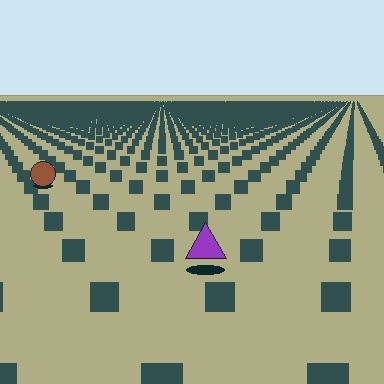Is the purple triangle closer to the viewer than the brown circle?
Yes. The purple triangle is closer — you can tell from the texture gradient: the ground texture is coarser near it.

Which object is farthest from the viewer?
The brown circle is farthest from the viewer. It appears smaller and the ground texture around it is denser.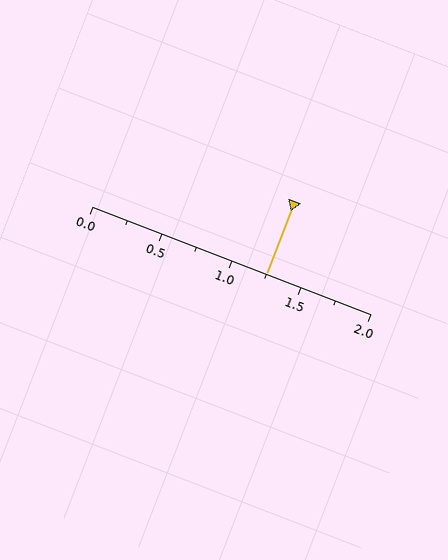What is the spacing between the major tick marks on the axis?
The major ticks are spaced 0.5 apart.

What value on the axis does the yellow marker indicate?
The marker indicates approximately 1.25.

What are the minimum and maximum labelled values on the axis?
The axis runs from 0.0 to 2.0.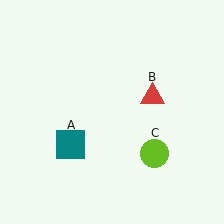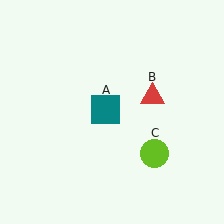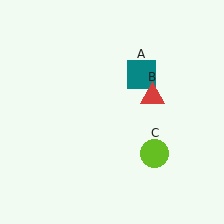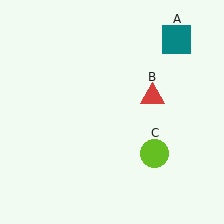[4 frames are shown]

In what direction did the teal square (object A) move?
The teal square (object A) moved up and to the right.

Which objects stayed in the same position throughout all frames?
Red triangle (object B) and lime circle (object C) remained stationary.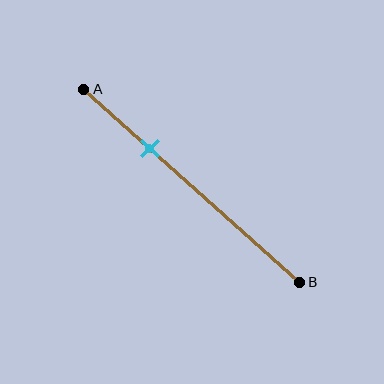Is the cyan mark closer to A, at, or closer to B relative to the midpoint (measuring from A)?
The cyan mark is closer to point A than the midpoint of segment AB.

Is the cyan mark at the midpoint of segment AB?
No, the mark is at about 30% from A, not at the 50% midpoint.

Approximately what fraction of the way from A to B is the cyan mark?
The cyan mark is approximately 30% of the way from A to B.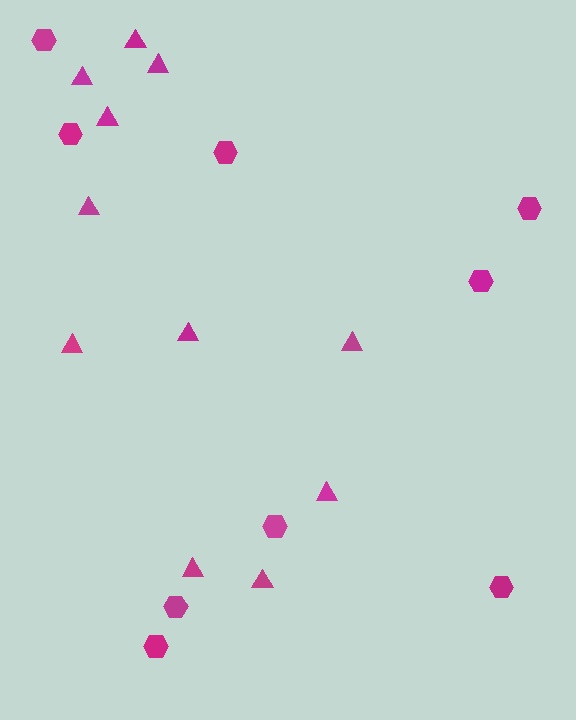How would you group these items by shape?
There are 2 groups: one group of triangles (11) and one group of hexagons (9).